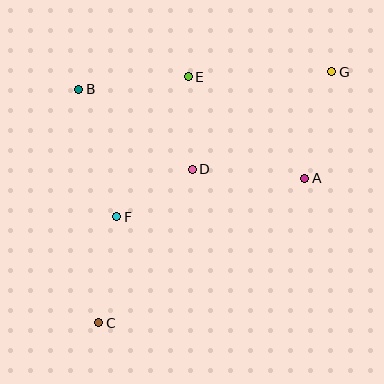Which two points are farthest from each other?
Points C and G are farthest from each other.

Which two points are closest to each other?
Points D and F are closest to each other.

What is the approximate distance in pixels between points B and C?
The distance between B and C is approximately 234 pixels.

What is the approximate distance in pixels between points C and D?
The distance between C and D is approximately 180 pixels.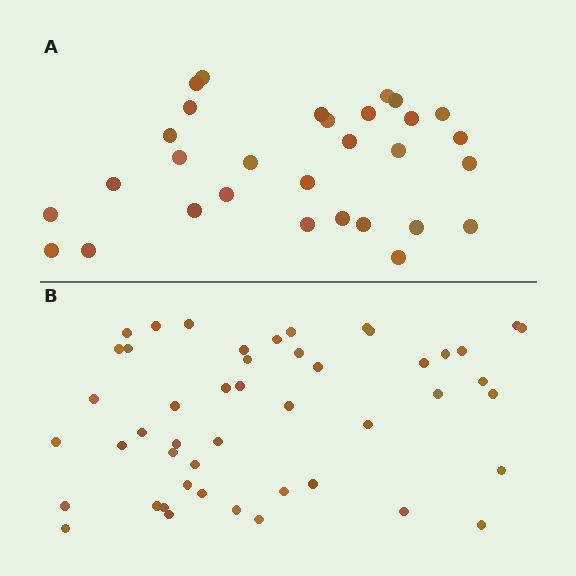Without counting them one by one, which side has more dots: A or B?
Region B (the bottom region) has more dots.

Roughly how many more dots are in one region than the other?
Region B has approximately 20 more dots than region A.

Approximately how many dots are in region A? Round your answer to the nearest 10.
About 30 dots.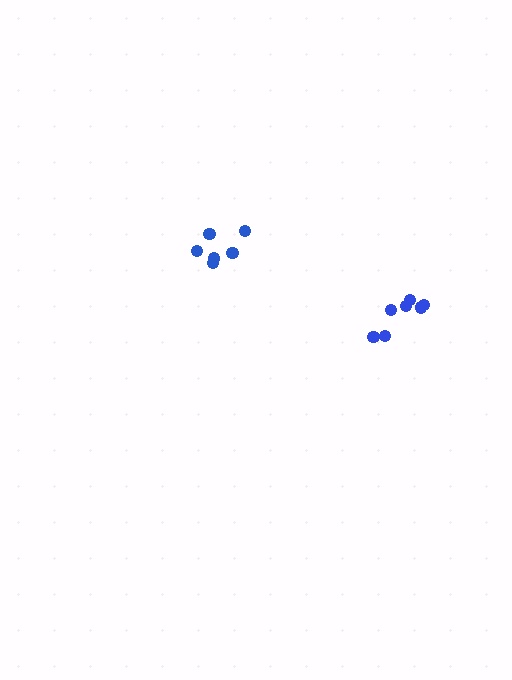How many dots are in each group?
Group 1: 6 dots, Group 2: 7 dots (13 total).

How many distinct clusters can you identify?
There are 2 distinct clusters.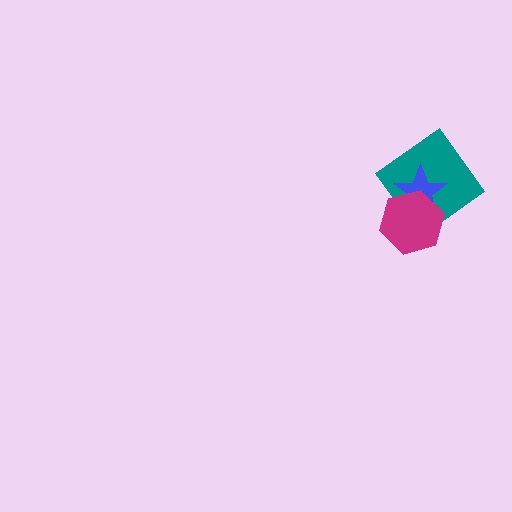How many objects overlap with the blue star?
2 objects overlap with the blue star.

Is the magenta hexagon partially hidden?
No, no other shape covers it.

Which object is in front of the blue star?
The magenta hexagon is in front of the blue star.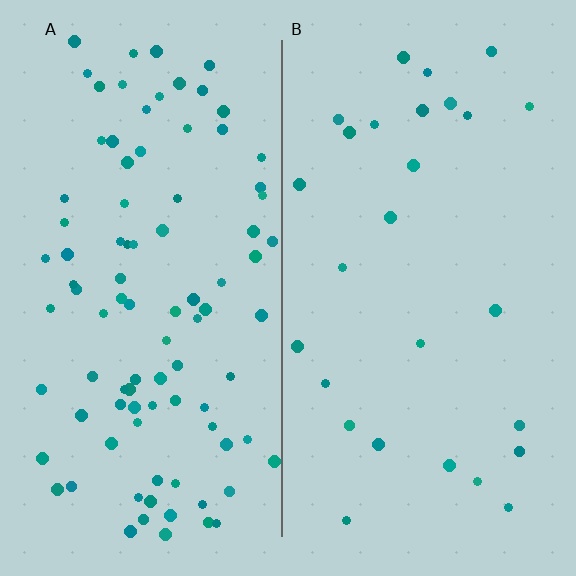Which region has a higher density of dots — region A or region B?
A (the left).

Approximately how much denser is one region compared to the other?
Approximately 3.4× — region A over region B.